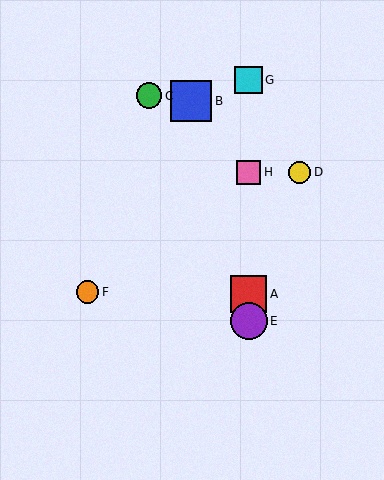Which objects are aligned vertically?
Objects A, E, G, H are aligned vertically.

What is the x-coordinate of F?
Object F is at x≈88.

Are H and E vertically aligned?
Yes, both are at x≈249.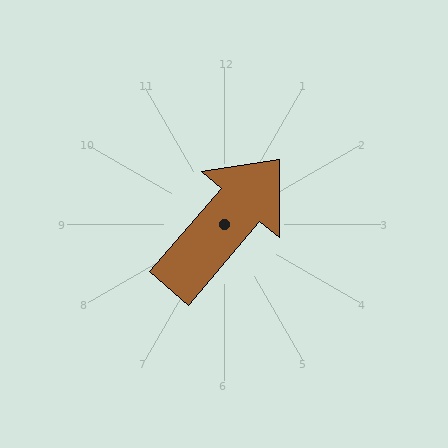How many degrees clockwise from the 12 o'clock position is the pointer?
Approximately 41 degrees.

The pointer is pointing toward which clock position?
Roughly 1 o'clock.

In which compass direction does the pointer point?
Northeast.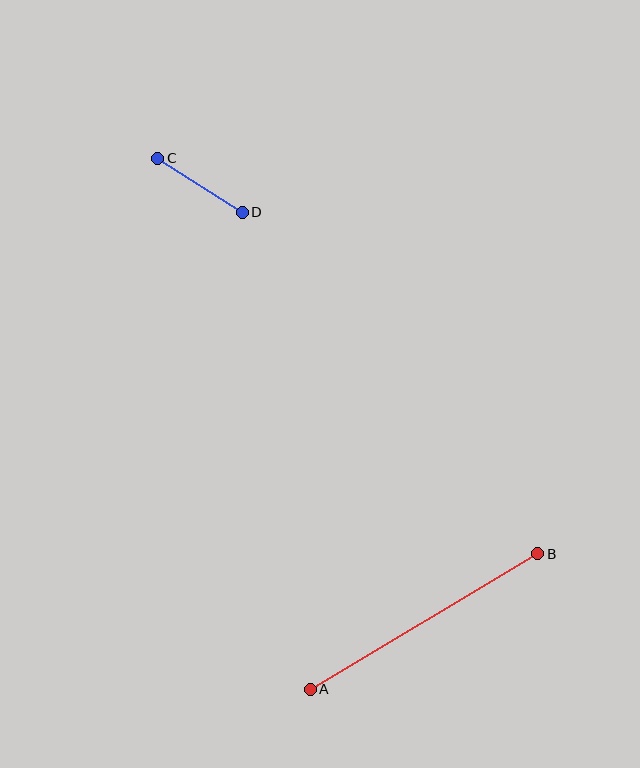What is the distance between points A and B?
The distance is approximately 265 pixels.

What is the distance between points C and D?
The distance is approximately 100 pixels.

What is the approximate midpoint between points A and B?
The midpoint is at approximately (424, 621) pixels.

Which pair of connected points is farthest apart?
Points A and B are farthest apart.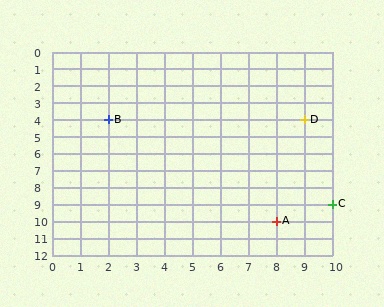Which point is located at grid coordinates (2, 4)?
Point B is at (2, 4).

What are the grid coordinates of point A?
Point A is at grid coordinates (8, 10).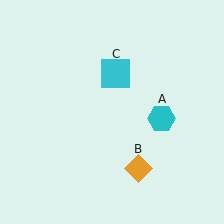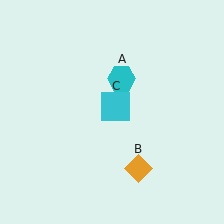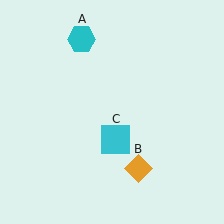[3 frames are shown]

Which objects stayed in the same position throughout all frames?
Orange diamond (object B) remained stationary.